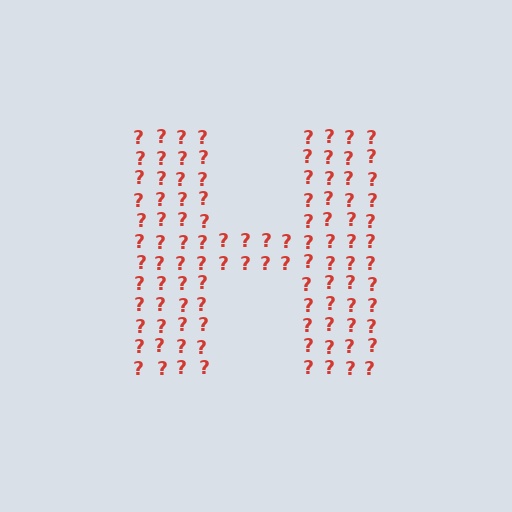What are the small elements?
The small elements are question marks.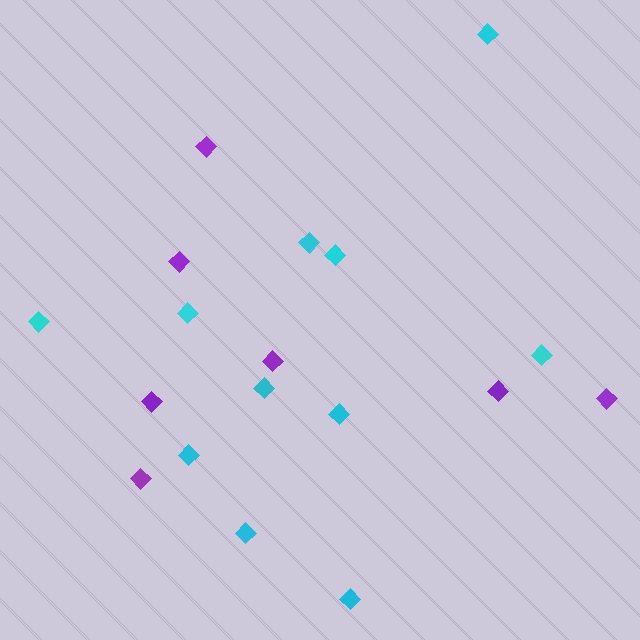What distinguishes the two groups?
There are 2 groups: one group of cyan diamonds (11) and one group of purple diamonds (7).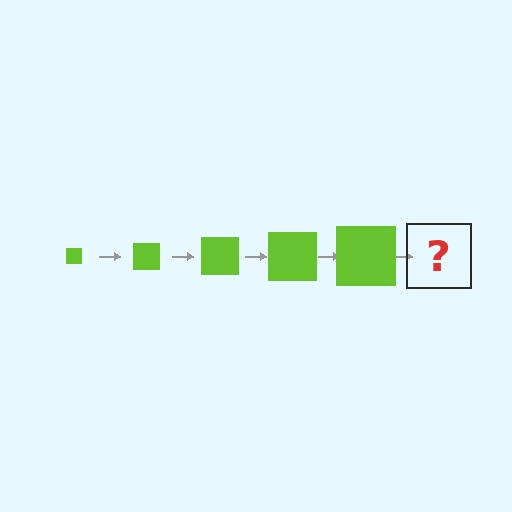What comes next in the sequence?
The next element should be a lime square, larger than the previous one.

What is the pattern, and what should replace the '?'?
The pattern is that the square gets progressively larger each step. The '?' should be a lime square, larger than the previous one.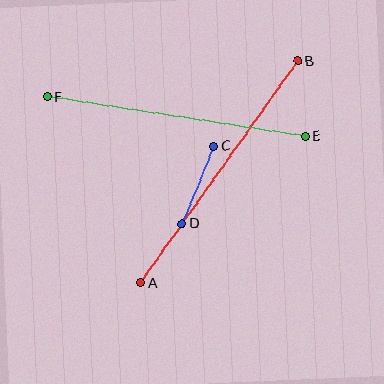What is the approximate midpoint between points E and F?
The midpoint is at approximately (176, 117) pixels.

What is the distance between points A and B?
The distance is approximately 272 pixels.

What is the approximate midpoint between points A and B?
The midpoint is at approximately (219, 172) pixels.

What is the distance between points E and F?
The distance is approximately 261 pixels.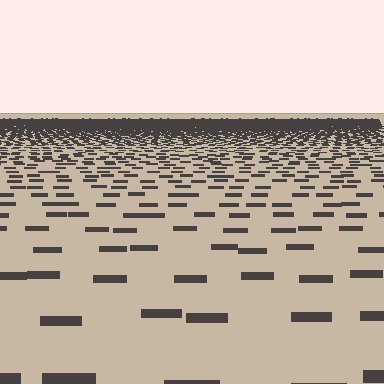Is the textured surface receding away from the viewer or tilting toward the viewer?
The surface is receding away from the viewer. Texture elements get smaller and denser toward the top.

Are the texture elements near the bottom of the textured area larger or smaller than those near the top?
Larger. Near the bottom, elements are closer to the viewer and appear at a bigger on-screen size.